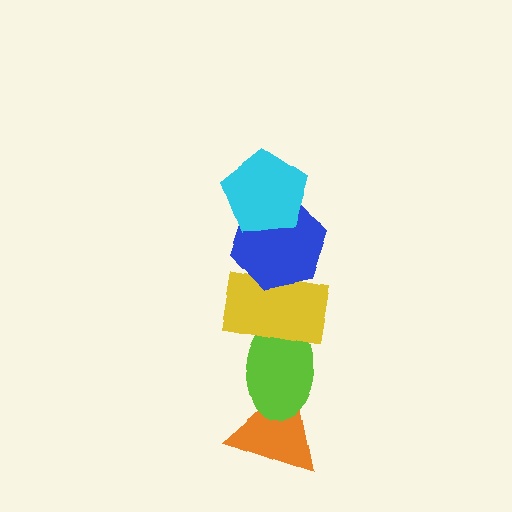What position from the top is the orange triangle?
The orange triangle is 5th from the top.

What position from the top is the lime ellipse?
The lime ellipse is 4th from the top.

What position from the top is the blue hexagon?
The blue hexagon is 2nd from the top.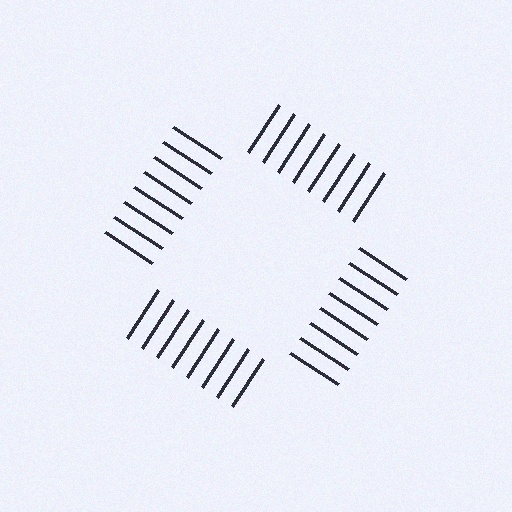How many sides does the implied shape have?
4 sides — the line-ends trace a square.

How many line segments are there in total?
32 — 8 along each of the 4 edges.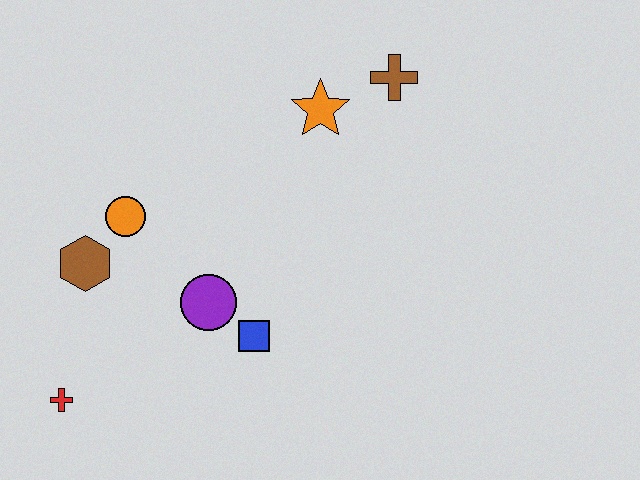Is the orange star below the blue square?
No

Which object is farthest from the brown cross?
The red cross is farthest from the brown cross.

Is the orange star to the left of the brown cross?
Yes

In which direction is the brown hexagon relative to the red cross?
The brown hexagon is above the red cross.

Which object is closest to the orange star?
The brown cross is closest to the orange star.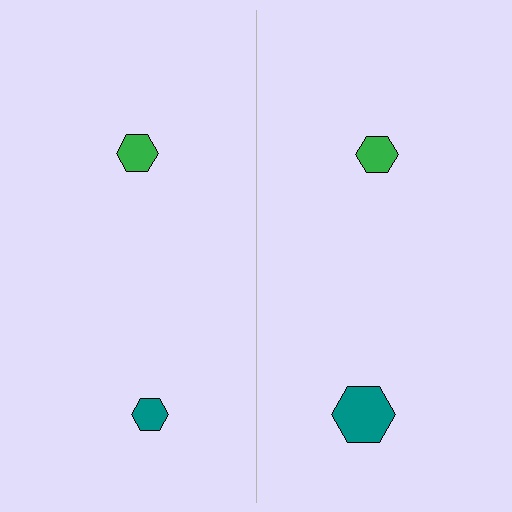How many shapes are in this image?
There are 4 shapes in this image.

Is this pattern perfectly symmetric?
No, the pattern is not perfectly symmetric. The teal hexagon on the right side has a different size than its mirror counterpart.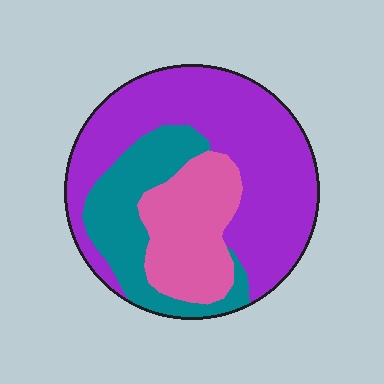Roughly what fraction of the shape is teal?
Teal takes up between a sixth and a third of the shape.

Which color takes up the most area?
Purple, at roughly 55%.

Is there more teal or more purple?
Purple.